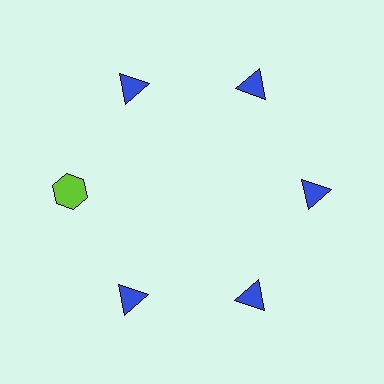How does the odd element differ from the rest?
It differs in both color (lime instead of blue) and shape (hexagon instead of triangle).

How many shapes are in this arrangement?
There are 6 shapes arranged in a ring pattern.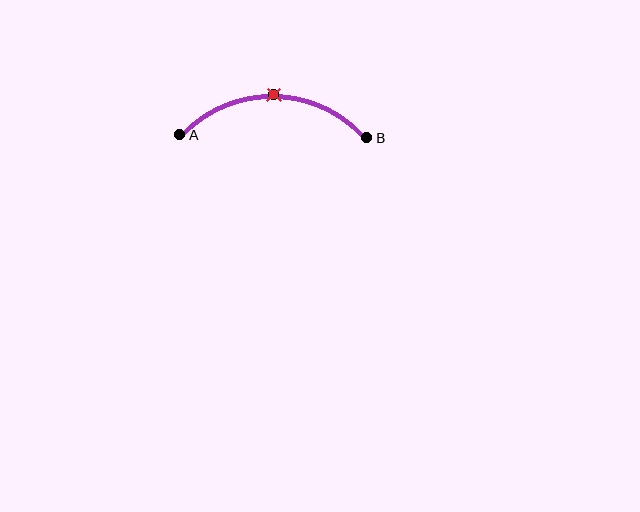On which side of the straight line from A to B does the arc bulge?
The arc bulges above the straight line connecting A and B.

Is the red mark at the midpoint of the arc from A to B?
Yes. The red mark lies on the arc at equal arc-length from both A and B — it is the arc midpoint.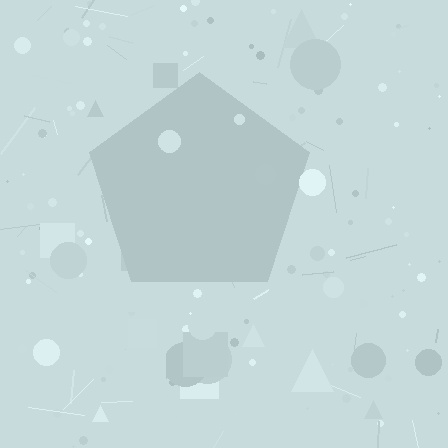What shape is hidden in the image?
A pentagon is hidden in the image.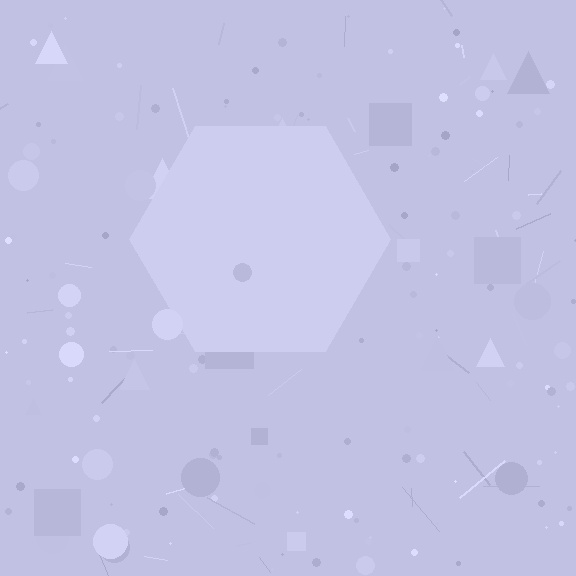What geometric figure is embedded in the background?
A hexagon is embedded in the background.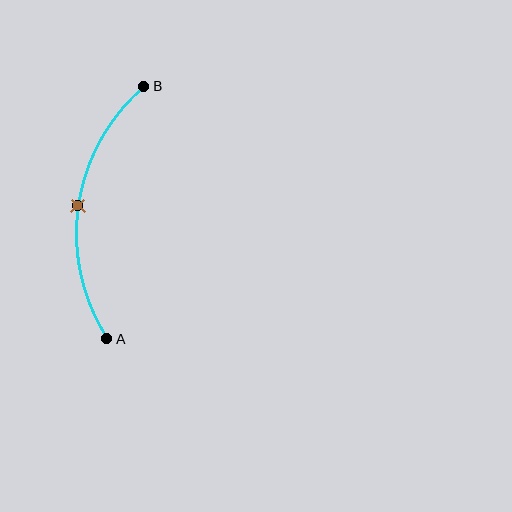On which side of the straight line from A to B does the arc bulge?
The arc bulges to the left of the straight line connecting A and B.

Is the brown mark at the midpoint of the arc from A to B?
Yes. The brown mark lies on the arc at equal arc-length from both A and B — it is the arc midpoint.